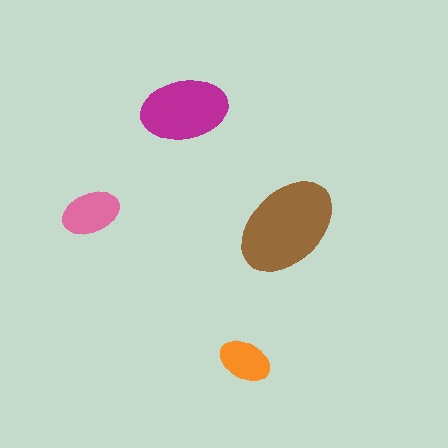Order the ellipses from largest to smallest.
the brown one, the magenta one, the pink one, the orange one.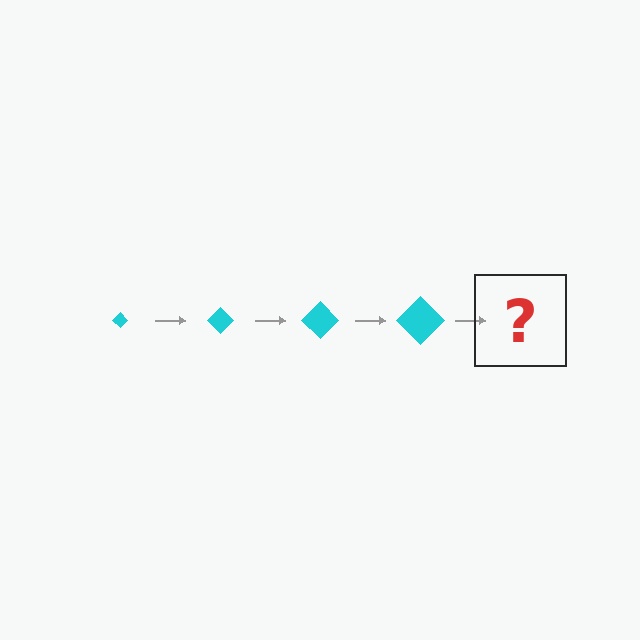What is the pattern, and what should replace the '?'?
The pattern is that the diamond gets progressively larger each step. The '?' should be a cyan diamond, larger than the previous one.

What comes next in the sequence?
The next element should be a cyan diamond, larger than the previous one.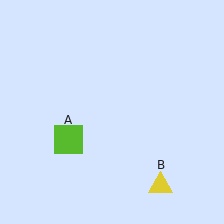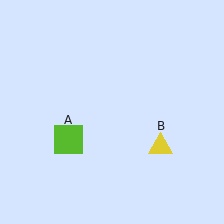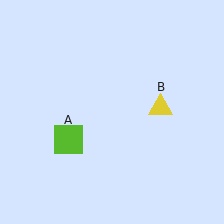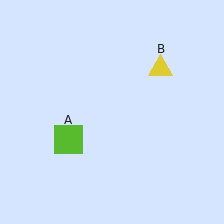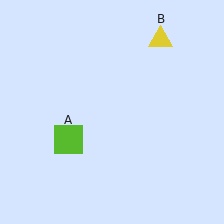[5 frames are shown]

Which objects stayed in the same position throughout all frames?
Lime square (object A) remained stationary.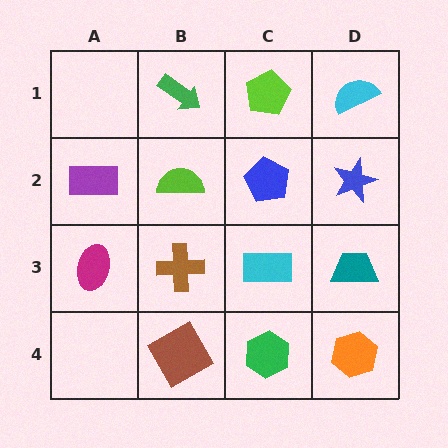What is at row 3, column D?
A teal trapezoid.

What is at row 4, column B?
A brown square.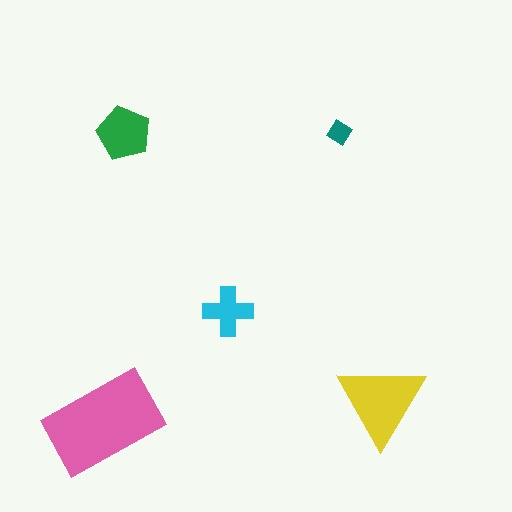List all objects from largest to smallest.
The pink rectangle, the yellow triangle, the green pentagon, the cyan cross, the teal diamond.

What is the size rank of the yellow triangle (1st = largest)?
2nd.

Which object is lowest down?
The pink rectangle is bottommost.